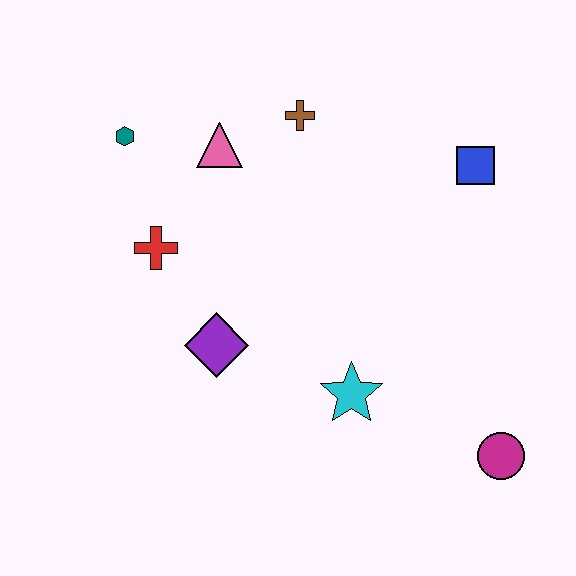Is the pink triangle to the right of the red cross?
Yes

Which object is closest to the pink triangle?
The brown cross is closest to the pink triangle.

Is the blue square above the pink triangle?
No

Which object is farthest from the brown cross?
The magenta circle is farthest from the brown cross.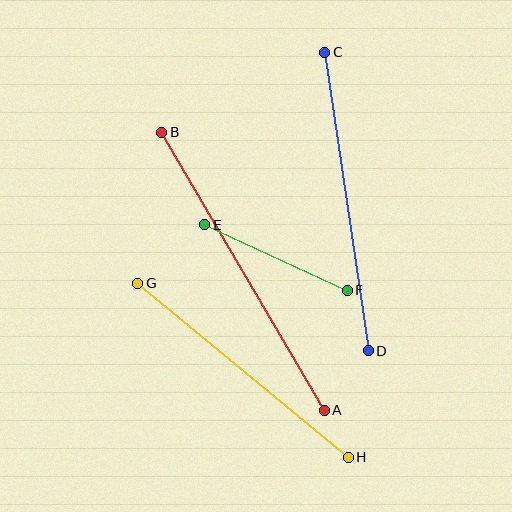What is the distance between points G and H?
The distance is approximately 273 pixels.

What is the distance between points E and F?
The distance is approximately 157 pixels.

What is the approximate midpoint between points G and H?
The midpoint is at approximately (243, 370) pixels.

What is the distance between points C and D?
The distance is approximately 301 pixels.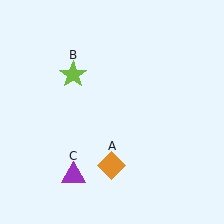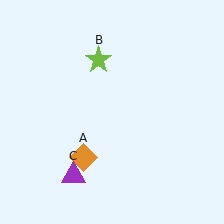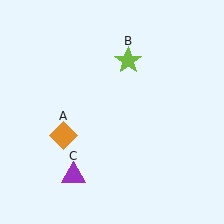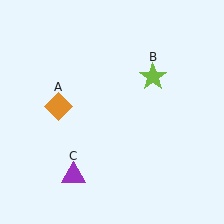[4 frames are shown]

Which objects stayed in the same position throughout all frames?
Purple triangle (object C) remained stationary.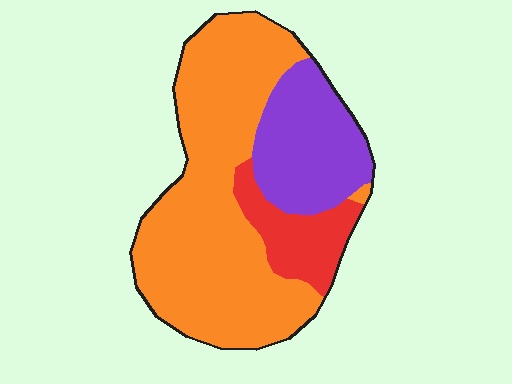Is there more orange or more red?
Orange.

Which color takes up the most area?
Orange, at roughly 65%.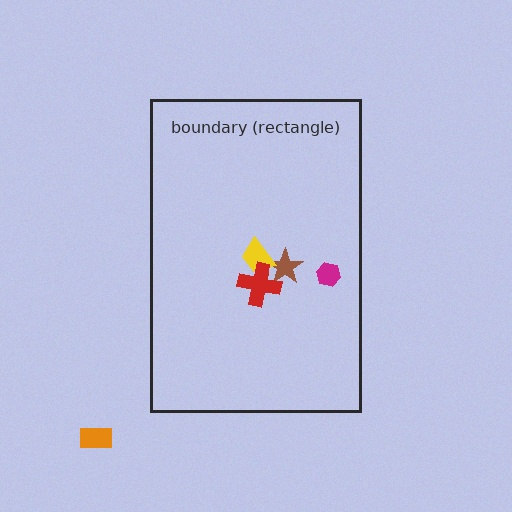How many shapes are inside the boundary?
4 inside, 1 outside.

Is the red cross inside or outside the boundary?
Inside.